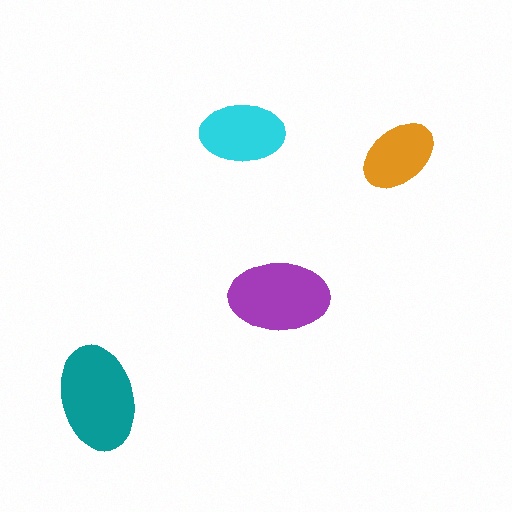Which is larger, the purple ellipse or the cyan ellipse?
The purple one.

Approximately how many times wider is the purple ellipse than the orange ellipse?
About 1.5 times wider.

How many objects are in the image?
There are 4 objects in the image.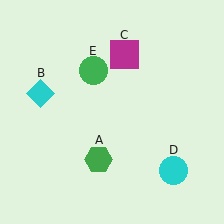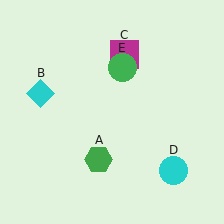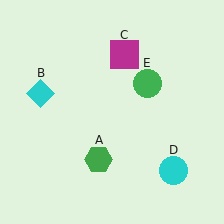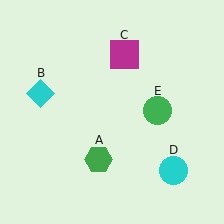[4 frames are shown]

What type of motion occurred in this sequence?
The green circle (object E) rotated clockwise around the center of the scene.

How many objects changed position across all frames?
1 object changed position: green circle (object E).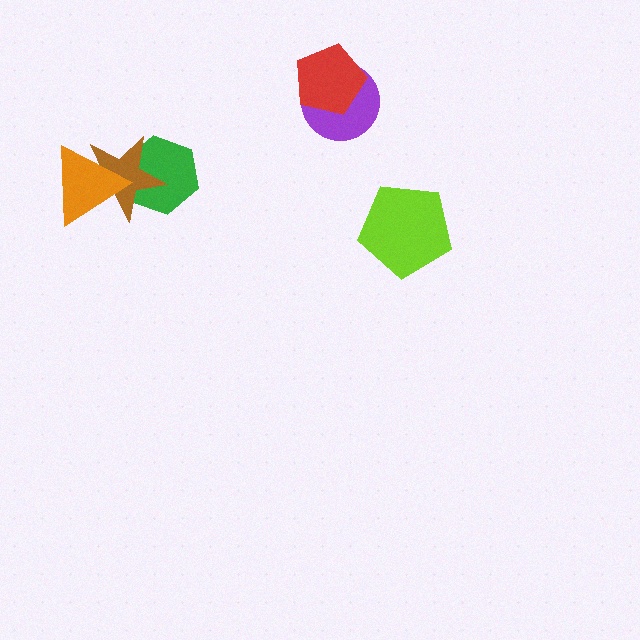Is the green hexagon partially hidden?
Yes, it is partially covered by another shape.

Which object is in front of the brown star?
The orange triangle is in front of the brown star.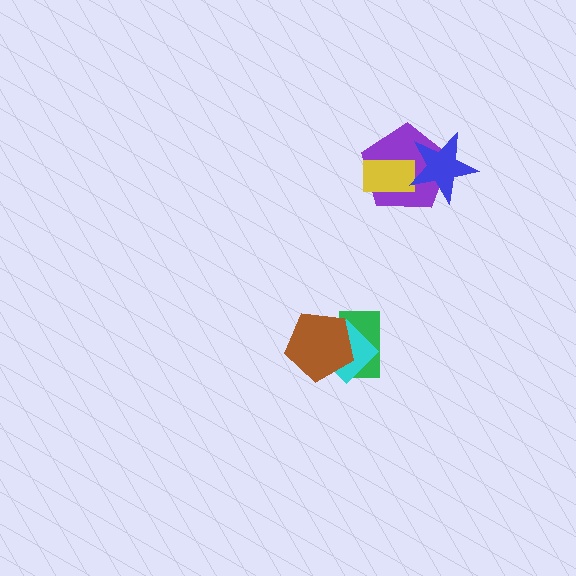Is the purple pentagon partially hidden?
Yes, it is partially covered by another shape.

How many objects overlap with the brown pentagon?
2 objects overlap with the brown pentagon.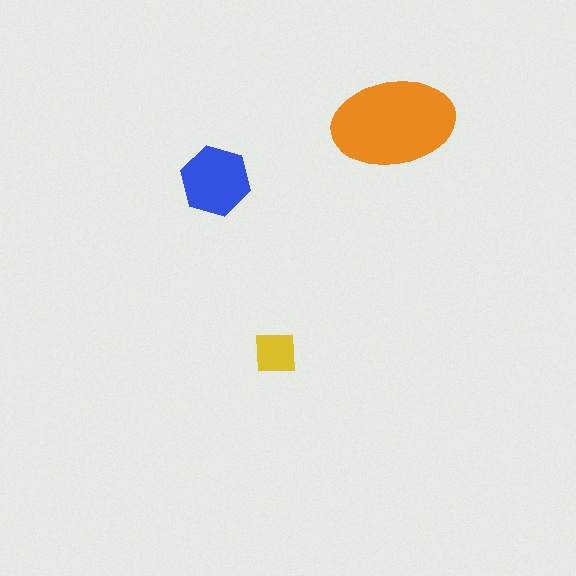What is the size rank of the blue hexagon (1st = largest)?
2nd.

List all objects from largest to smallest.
The orange ellipse, the blue hexagon, the yellow square.